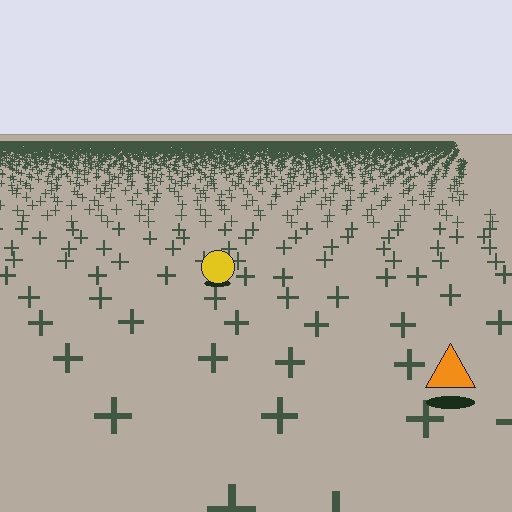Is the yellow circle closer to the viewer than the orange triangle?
No. The orange triangle is closer — you can tell from the texture gradient: the ground texture is coarser near it.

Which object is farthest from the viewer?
The yellow circle is farthest from the viewer. It appears smaller and the ground texture around it is denser.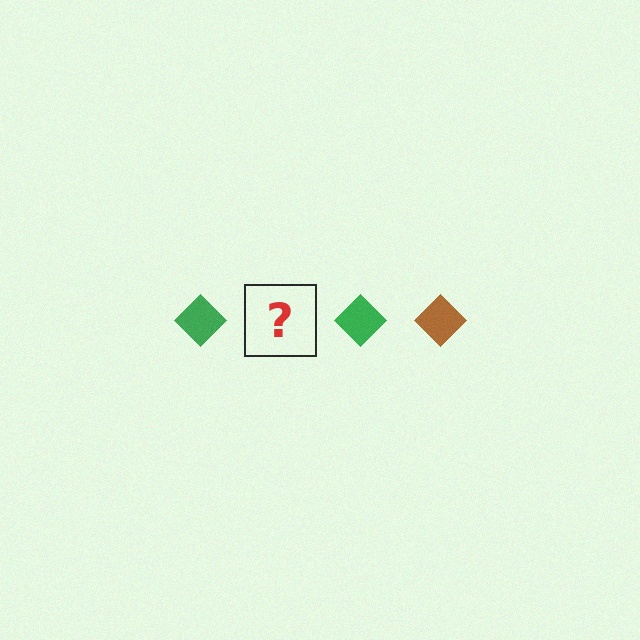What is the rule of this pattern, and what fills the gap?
The rule is that the pattern cycles through green, brown diamonds. The gap should be filled with a brown diamond.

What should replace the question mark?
The question mark should be replaced with a brown diamond.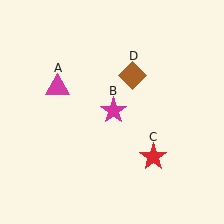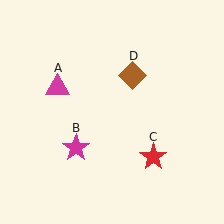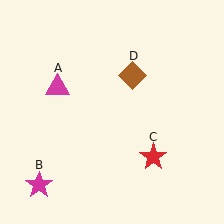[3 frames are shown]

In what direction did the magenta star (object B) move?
The magenta star (object B) moved down and to the left.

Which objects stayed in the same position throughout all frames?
Magenta triangle (object A) and red star (object C) and brown diamond (object D) remained stationary.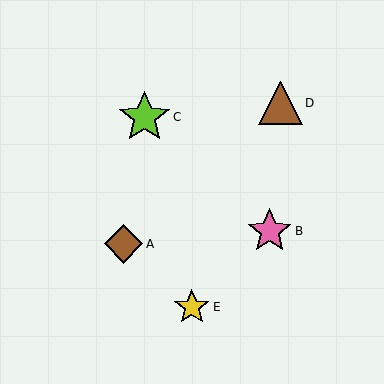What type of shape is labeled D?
Shape D is a brown triangle.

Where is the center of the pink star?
The center of the pink star is at (270, 231).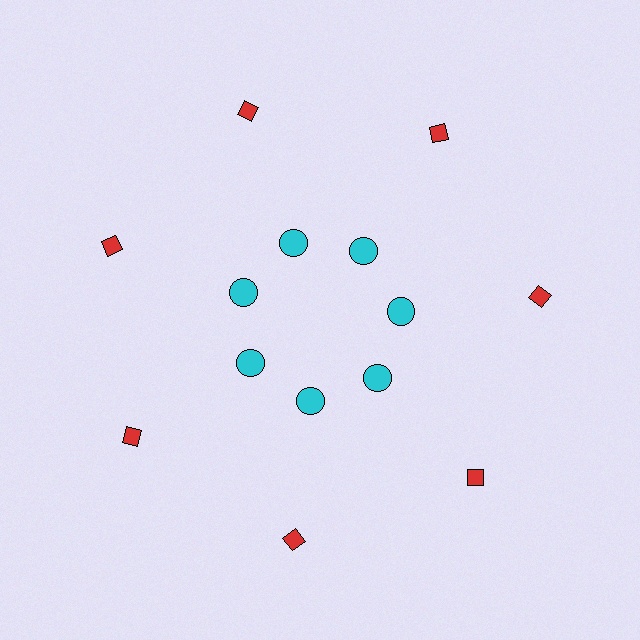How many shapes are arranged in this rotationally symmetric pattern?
There are 14 shapes, arranged in 7 groups of 2.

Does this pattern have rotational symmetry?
Yes, this pattern has 7-fold rotational symmetry. It looks the same after rotating 51 degrees around the center.